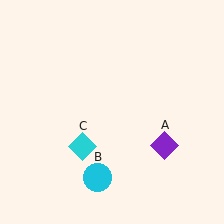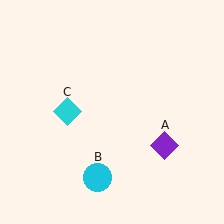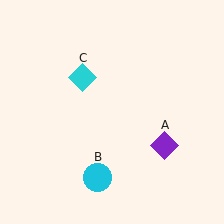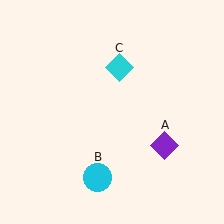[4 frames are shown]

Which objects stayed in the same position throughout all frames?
Purple diamond (object A) and cyan circle (object B) remained stationary.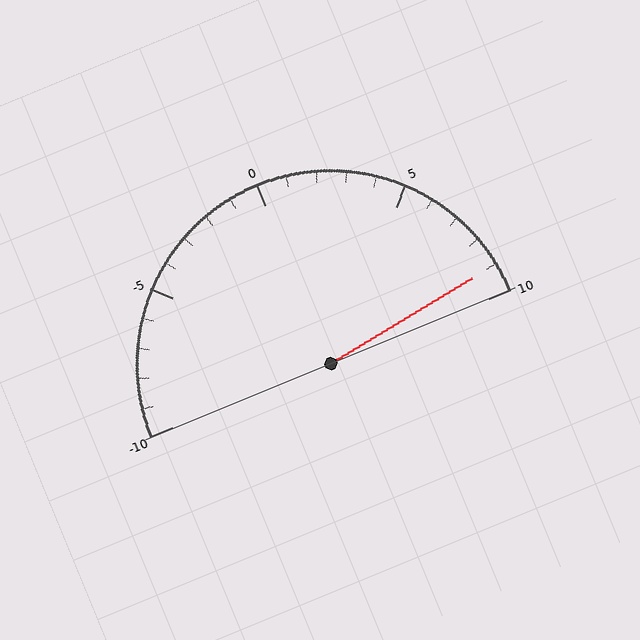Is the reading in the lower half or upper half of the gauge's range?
The reading is in the upper half of the range (-10 to 10).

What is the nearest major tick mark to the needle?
The nearest major tick mark is 10.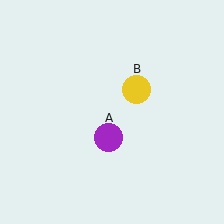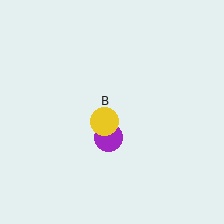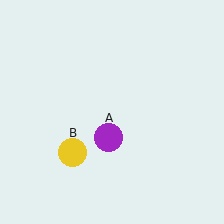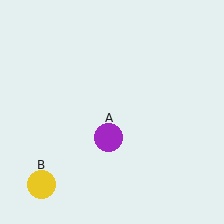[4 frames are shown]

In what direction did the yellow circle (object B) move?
The yellow circle (object B) moved down and to the left.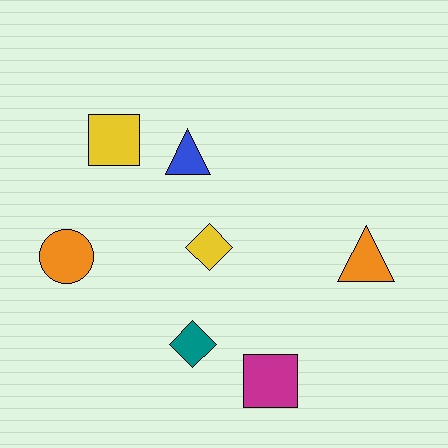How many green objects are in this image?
There are no green objects.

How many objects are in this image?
There are 7 objects.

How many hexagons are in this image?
There are no hexagons.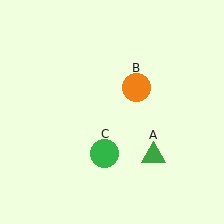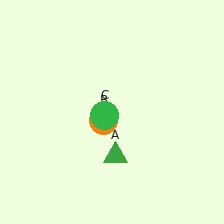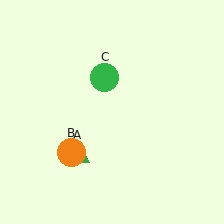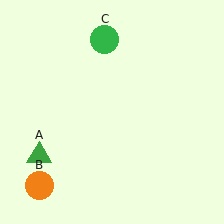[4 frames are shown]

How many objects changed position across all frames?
3 objects changed position: green triangle (object A), orange circle (object B), green circle (object C).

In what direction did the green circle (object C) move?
The green circle (object C) moved up.